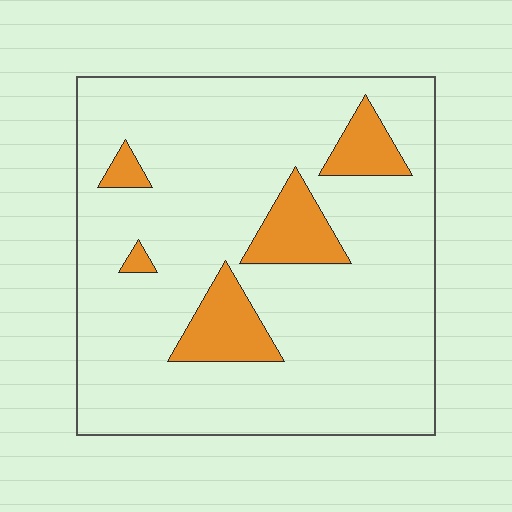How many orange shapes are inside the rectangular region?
5.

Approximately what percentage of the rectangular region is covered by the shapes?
Approximately 15%.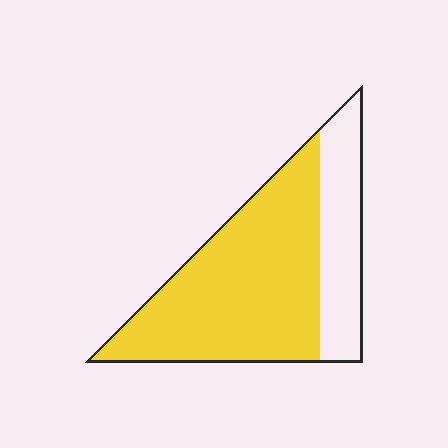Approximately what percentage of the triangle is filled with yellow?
Approximately 70%.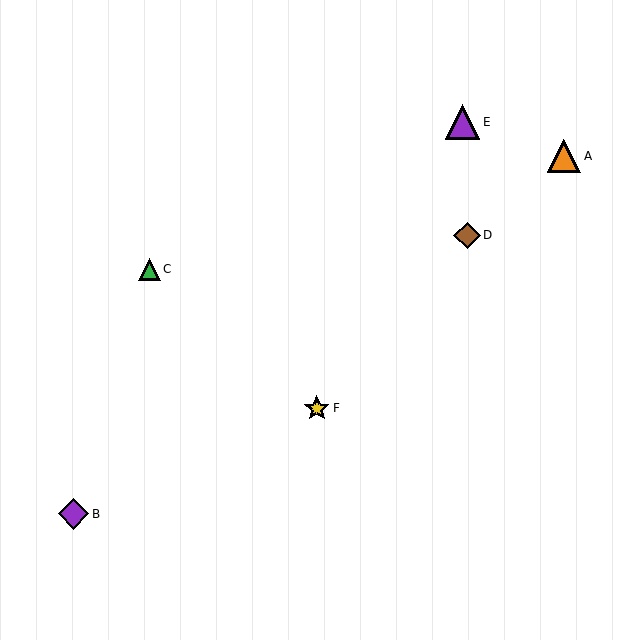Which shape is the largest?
The purple triangle (labeled E) is the largest.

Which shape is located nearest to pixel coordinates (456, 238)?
The brown diamond (labeled D) at (467, 235) is nearest to that location.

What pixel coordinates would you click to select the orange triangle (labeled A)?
Click at (564, 156) to select the orange triangle A.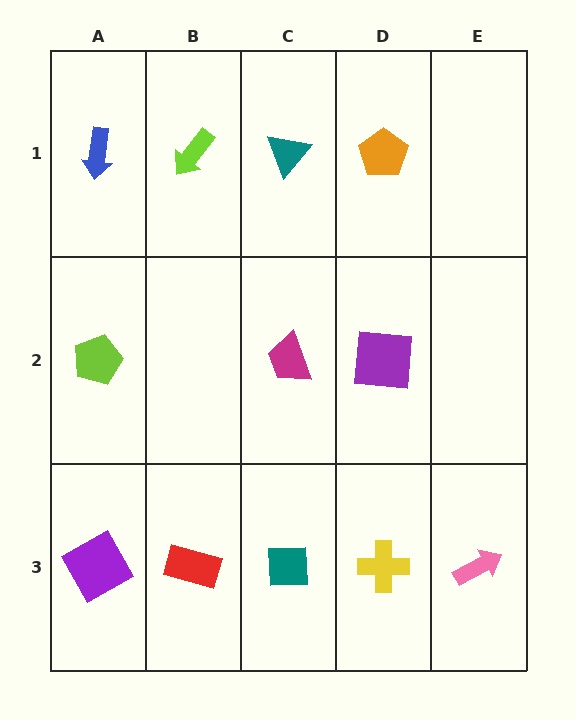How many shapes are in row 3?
5 shapes.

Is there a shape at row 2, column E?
No, that cell is empty.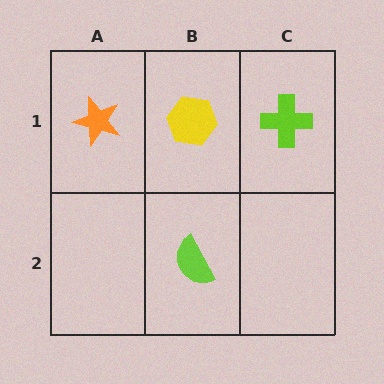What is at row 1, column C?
A lime cross.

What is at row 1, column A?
An orange star.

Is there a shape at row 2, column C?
No, that cell is empty.